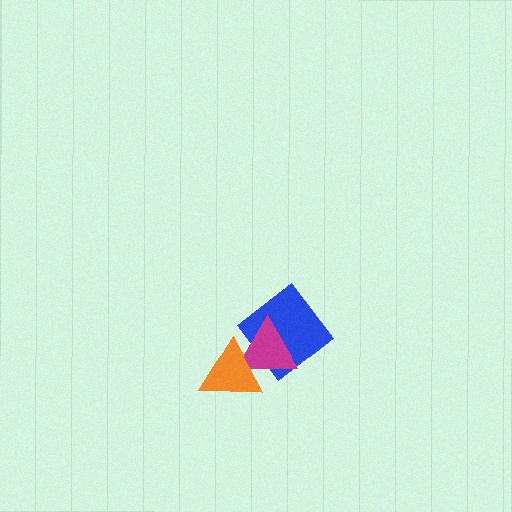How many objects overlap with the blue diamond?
1 object overlaps with the blue diamond.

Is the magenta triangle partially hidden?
Yes, it is partially covered by another shape.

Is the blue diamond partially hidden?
Yes, it is partially covered by another shape.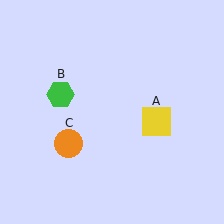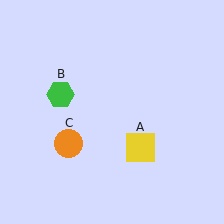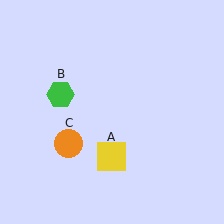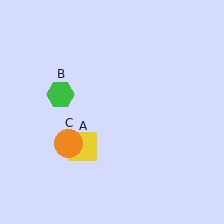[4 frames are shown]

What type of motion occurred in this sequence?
The yellow square (object A) rotated clockwise around the center of the scene.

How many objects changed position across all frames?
1 object changed position: yellow square (object A).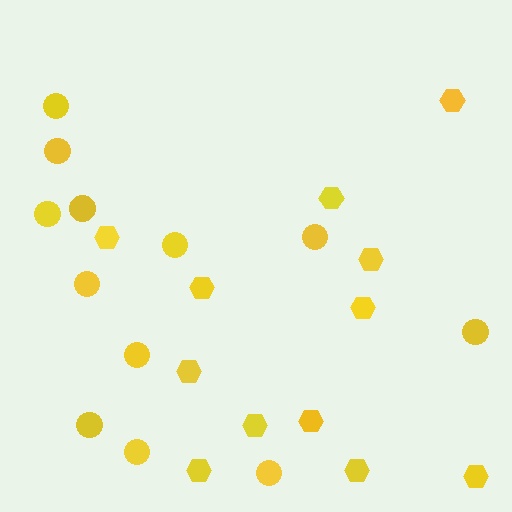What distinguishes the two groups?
There are 2 groups: one group of circles (12) and one group of hexagons (12).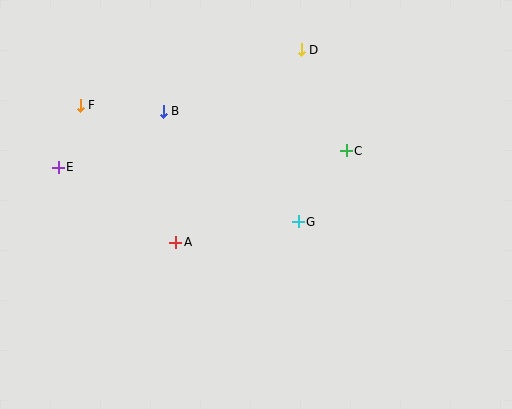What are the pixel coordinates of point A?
Point A is at (176, 242).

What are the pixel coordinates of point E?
Point E is at (58, 167).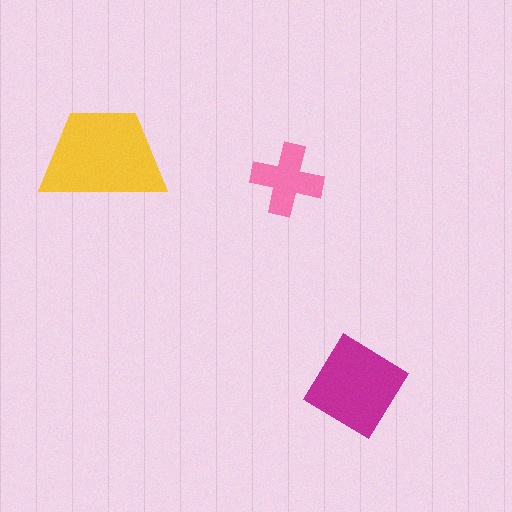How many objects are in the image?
There are 3 objects in the image.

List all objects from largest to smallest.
The yellow trapezoid, the magenta diamond, the pink cross.